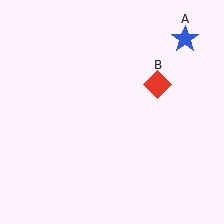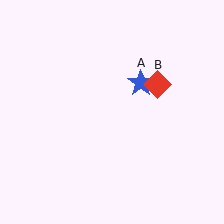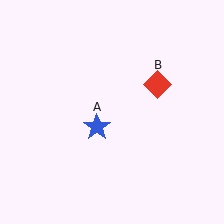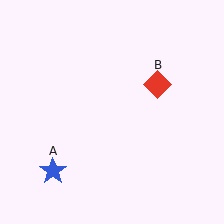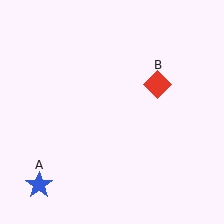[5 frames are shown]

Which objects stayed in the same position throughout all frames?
Red diamond (object B) remained stationary.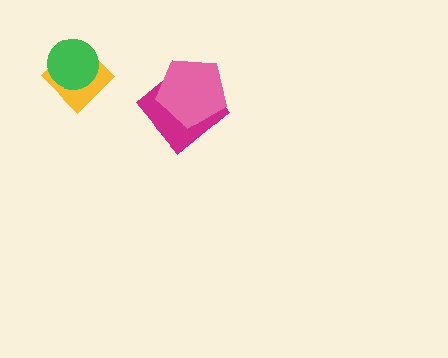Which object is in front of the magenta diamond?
The pink pentagon is in front of the magenta diamond.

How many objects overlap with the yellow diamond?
1 object overlaps with the yellow diamond.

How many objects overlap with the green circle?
1 object overlaps with the green circle.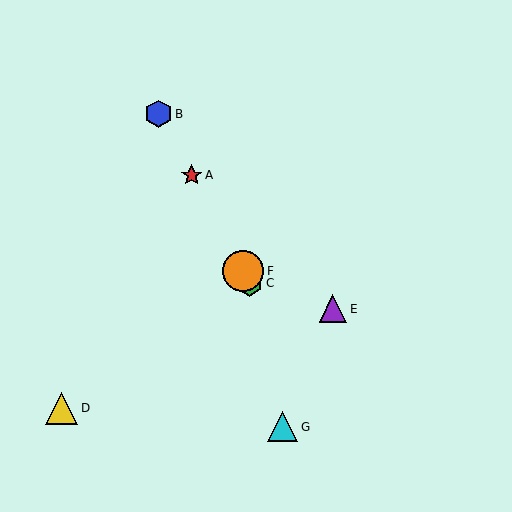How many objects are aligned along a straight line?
4 objects (A, B, C, F) are aligned along a straight line.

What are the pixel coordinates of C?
Object C is at (249, 283).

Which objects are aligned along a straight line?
Objects A, B, C, F are aligned along a straight line.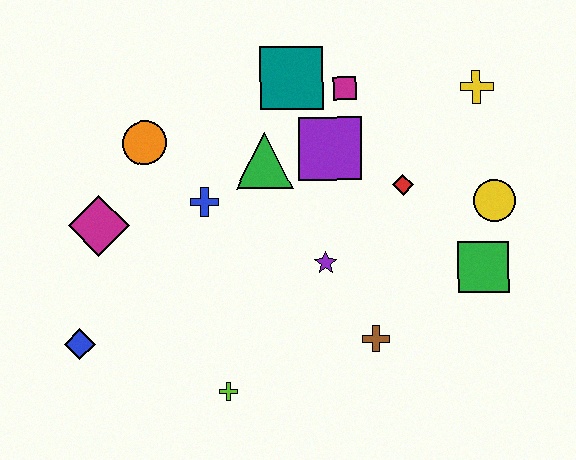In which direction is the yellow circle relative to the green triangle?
The yellow circle is to the right of the green triangle.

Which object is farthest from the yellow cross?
The blue diamond is farthest from the yellow cross.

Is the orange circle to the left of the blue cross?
Yes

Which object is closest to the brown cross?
The purple star is closest to the brown cross.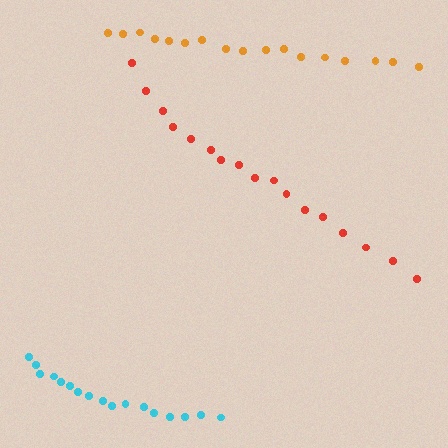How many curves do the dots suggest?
There are 3 distinct paths.